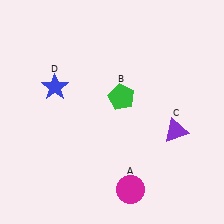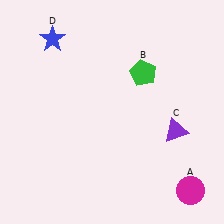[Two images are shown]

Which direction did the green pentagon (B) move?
The green pentagon (B) moved up.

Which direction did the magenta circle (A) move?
The magenta circle (A) moved right.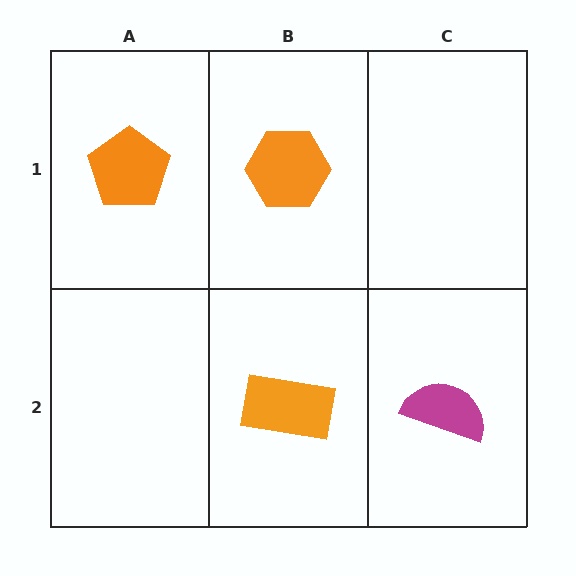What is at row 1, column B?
An orange hexagon.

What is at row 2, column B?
An orange rectangle.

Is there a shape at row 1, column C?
No, that cell is empty.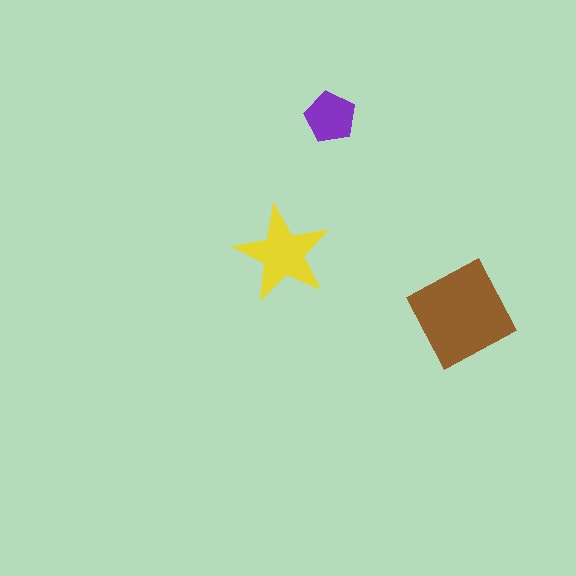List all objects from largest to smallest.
The brown diamond, the yellow star, the purple pentagon.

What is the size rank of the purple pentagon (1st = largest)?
3rd.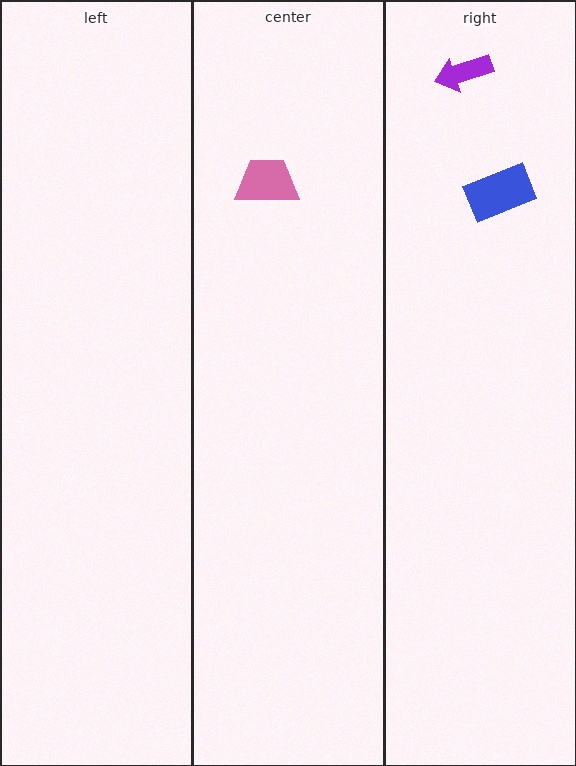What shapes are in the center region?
The pink trapezoid.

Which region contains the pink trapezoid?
The center region.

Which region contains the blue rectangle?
The right region.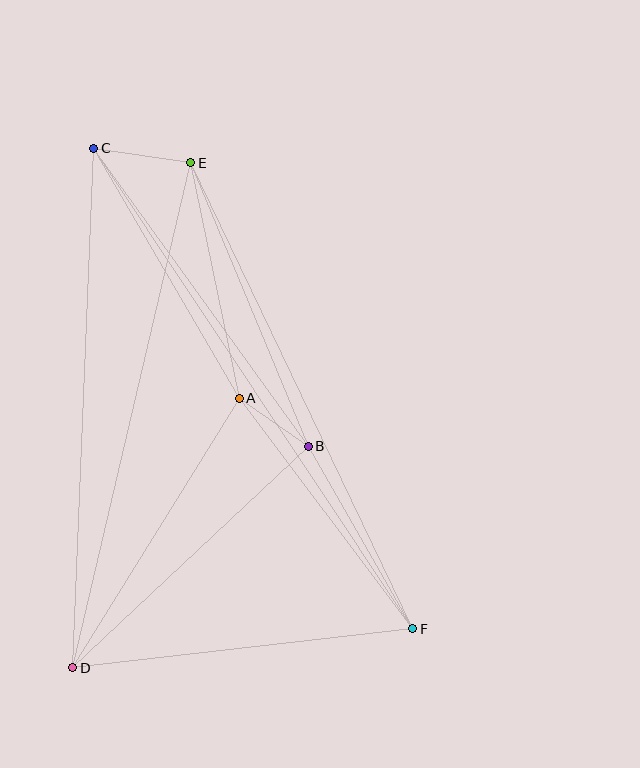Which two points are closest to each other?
Points A and B are closest to each other.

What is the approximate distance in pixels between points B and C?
The distance between B and C is approximately 367 pixels.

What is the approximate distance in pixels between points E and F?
The distance between E and F is approximately 516 pixels.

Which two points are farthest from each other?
Points C and F are farthest from each other.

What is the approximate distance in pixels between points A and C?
The distance between A and C is approximately 289 pixels.